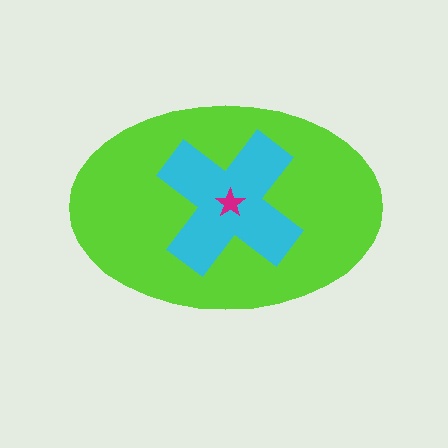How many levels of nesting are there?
3.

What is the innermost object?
The magenta star.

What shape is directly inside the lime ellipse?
The cyan cross.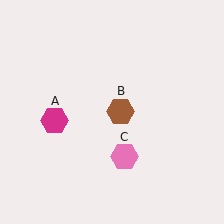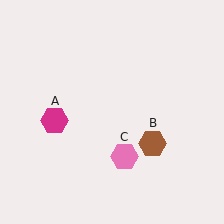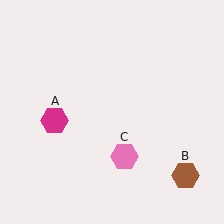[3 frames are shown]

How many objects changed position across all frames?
1 object changed position: brown hexagon (object B).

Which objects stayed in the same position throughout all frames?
Magenta hexagon (object A) and pink hexagon (object C) remained stationary.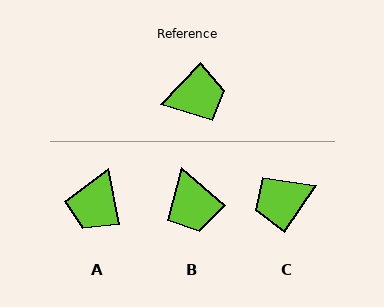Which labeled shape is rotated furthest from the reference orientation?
C, about 170 degrees away.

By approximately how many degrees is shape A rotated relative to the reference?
Approximately 125 degrees clockwise.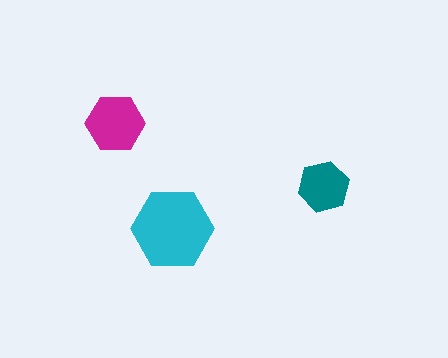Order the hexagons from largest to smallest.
the cyan one, the magenta one, the teal one.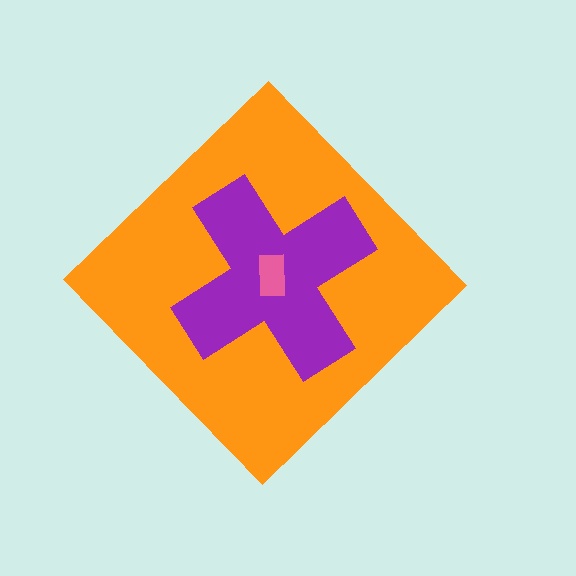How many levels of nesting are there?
3.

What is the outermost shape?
The orange diamond.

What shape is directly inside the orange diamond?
The purple cross.